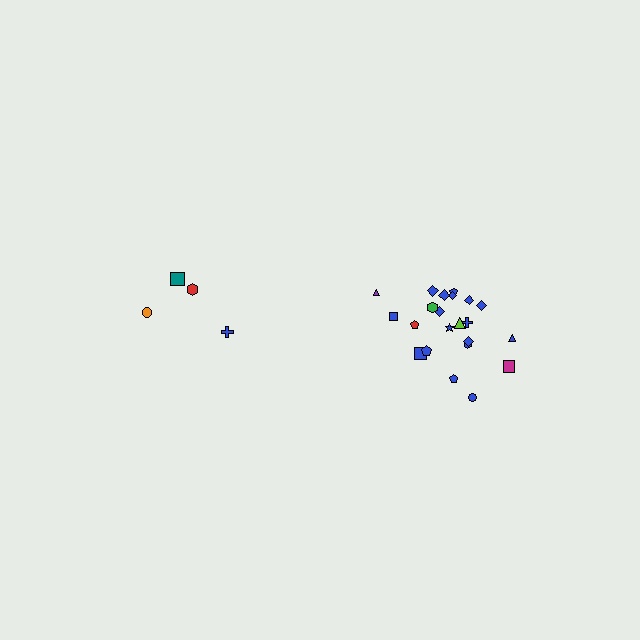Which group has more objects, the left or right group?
The right group.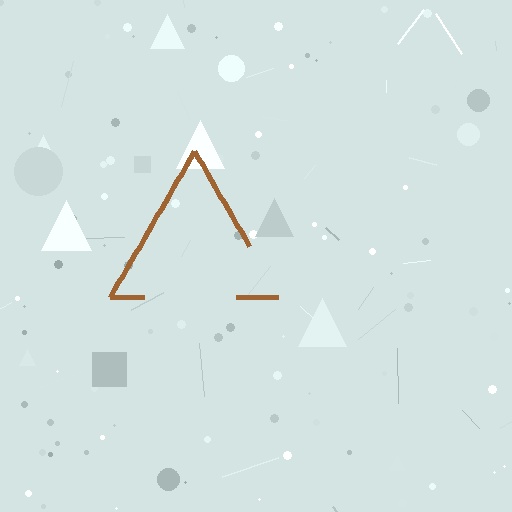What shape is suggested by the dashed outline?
The dashed outline suggests a triangle.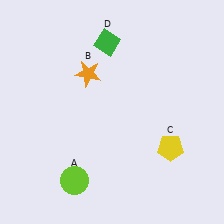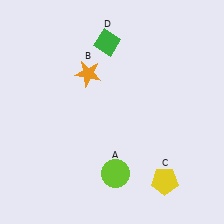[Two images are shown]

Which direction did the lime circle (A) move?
The lime circle (A) moved right.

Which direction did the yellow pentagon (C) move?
The yellow pentagon (C) moved down.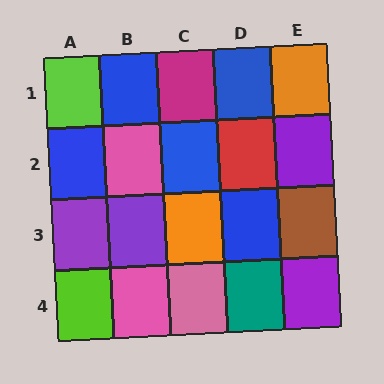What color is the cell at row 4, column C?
Pink.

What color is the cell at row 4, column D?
Teal.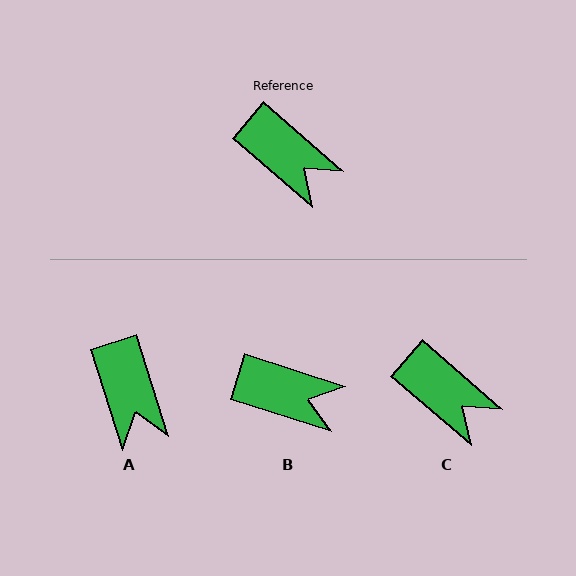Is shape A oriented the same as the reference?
No, it is off by about 32 degrees.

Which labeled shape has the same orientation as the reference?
C.